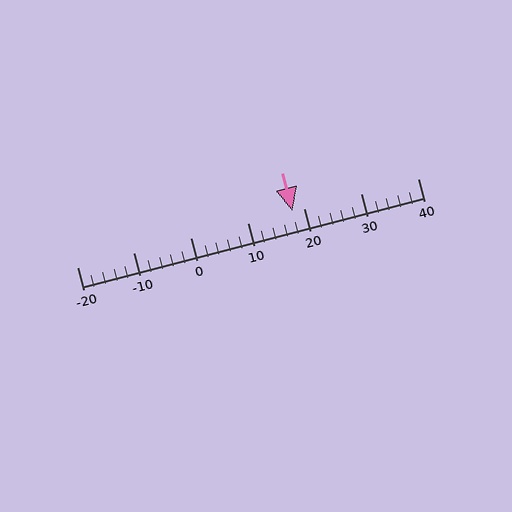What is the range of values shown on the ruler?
The ruler shows values from -20 to 40.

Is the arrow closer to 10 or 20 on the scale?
The arrow is closer to 20.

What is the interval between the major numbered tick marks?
The major tick marks are spaced 10 units apart.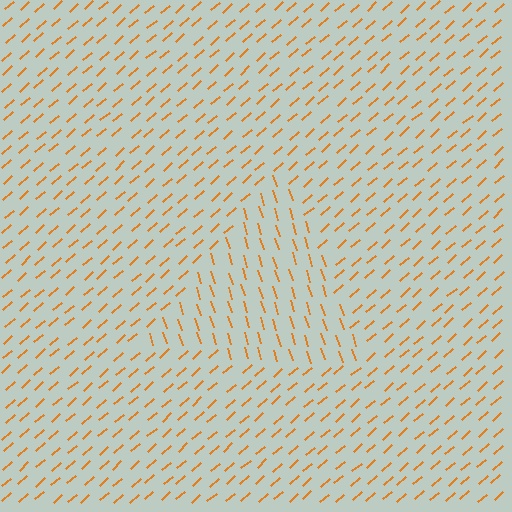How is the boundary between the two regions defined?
The boundary is defined purely by a change in line orientation (approximately 66 degrees difference). All lines are the same color and thickness.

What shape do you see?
I see a triangle.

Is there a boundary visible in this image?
Yes, there is a texture boundary formed by a change in line orientation.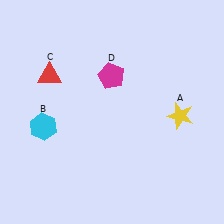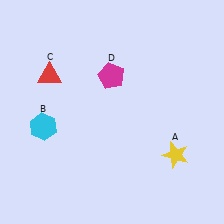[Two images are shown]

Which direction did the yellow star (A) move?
The yellow star (A) moved down.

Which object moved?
The yellow star (A) moved down.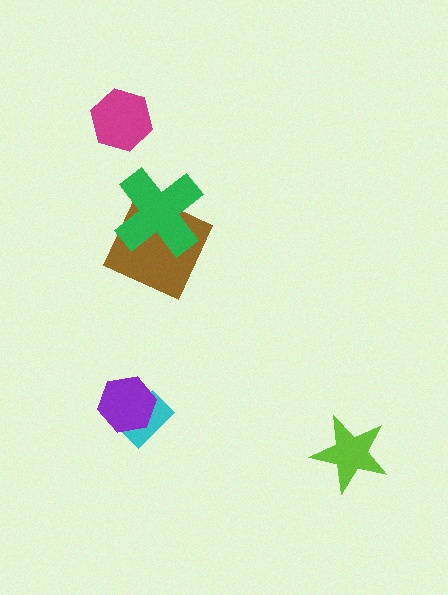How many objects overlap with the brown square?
1 object overlaps with the brown square.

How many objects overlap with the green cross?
1 object overlaps with the green cross.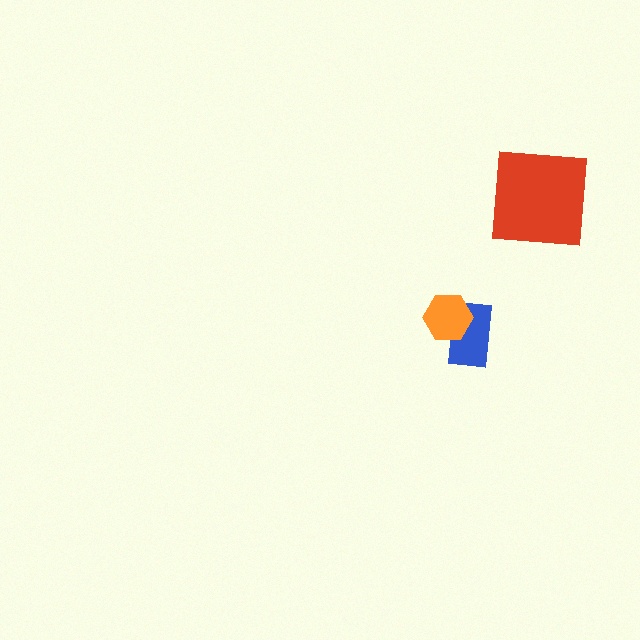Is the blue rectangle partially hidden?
Yes, it is partially covered by another shape.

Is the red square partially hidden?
No, no other shape covers it.